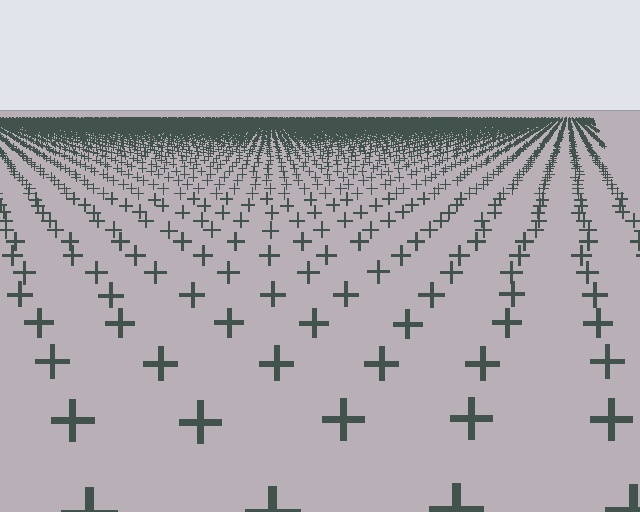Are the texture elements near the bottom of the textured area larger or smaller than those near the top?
Larger. Near the bottom, elements are closer to the viewer and appear at a bigger on-screen size.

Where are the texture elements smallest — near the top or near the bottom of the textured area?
Near the top.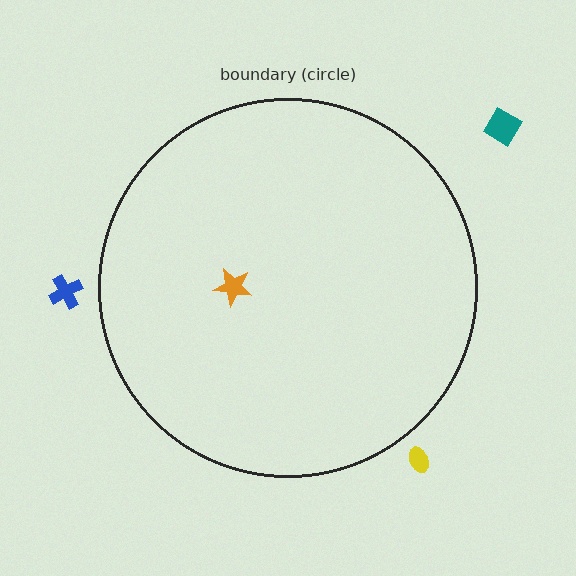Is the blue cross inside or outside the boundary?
Outside.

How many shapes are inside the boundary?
1 inside, 3 outside.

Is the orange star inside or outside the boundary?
Inside.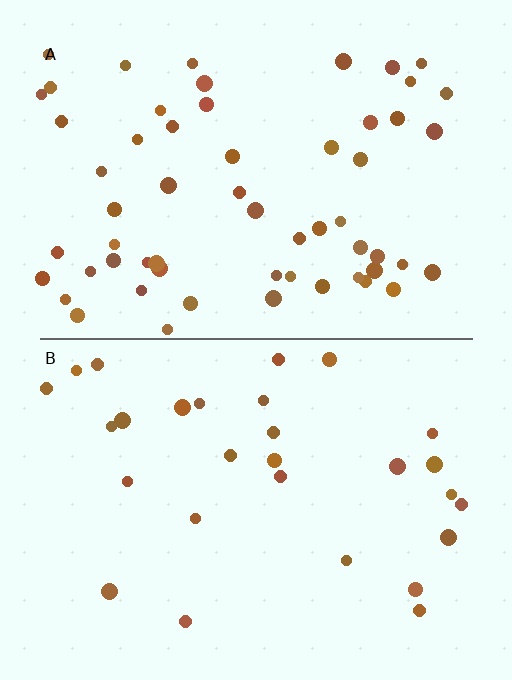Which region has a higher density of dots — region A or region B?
A (the top).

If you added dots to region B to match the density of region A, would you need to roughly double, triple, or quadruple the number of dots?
Approximately double.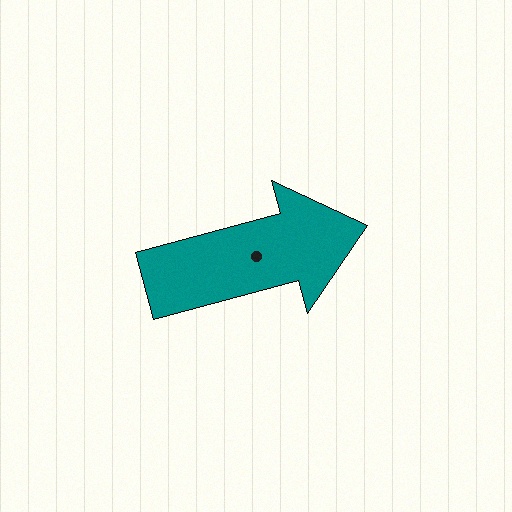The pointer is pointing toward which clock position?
Roughly 2 o'clock.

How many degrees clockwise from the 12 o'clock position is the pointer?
Approximately 75 degrees.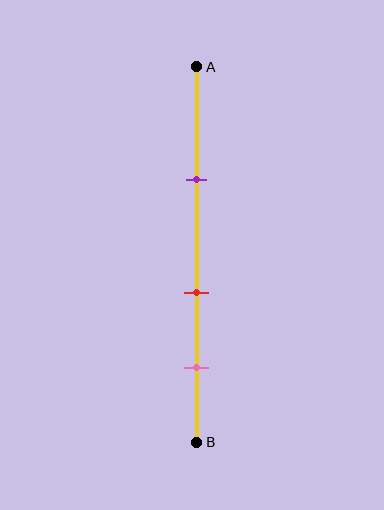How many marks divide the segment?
There are 3 marks dividing the segment.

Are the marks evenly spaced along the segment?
Yes, the marks are approximately evenly spaced.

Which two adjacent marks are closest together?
The red and pink marks are the closest adjacent pair.